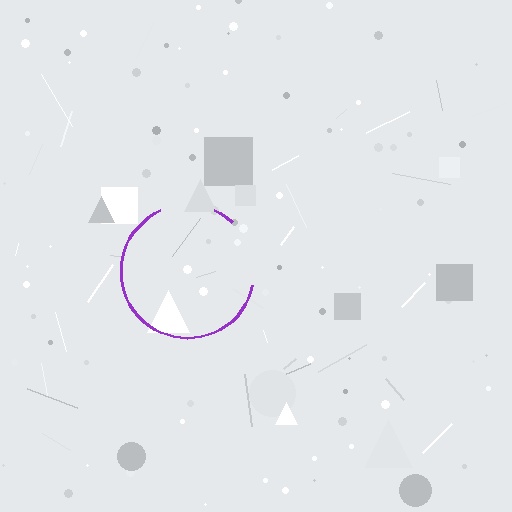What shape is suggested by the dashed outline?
The dashed outline suggests a circle.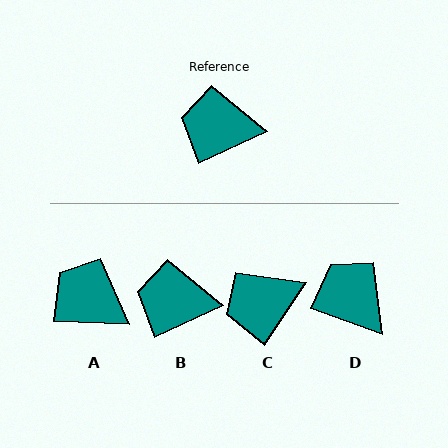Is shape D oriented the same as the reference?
No, it is off by about 44 degrees.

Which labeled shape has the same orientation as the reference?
B.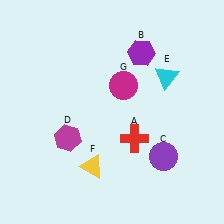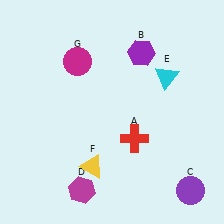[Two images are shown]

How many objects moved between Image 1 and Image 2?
3 objects moved between the two images.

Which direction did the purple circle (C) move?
The purple circle (C) moved down.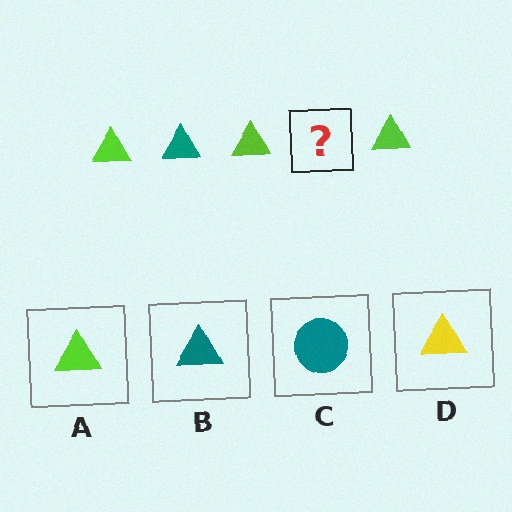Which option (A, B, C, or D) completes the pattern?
B.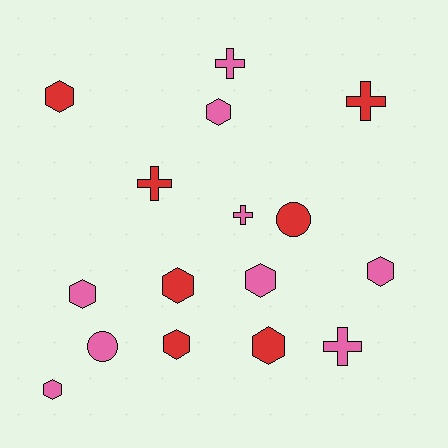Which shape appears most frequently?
Hexagon, with 9 objects.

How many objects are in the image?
There are 16 objects.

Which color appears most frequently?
Pink, with 9 objects.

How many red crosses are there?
There are 2 red crosses.